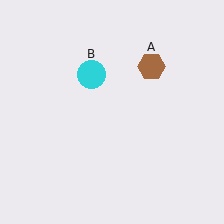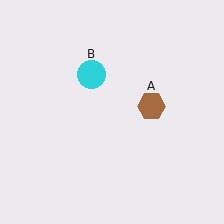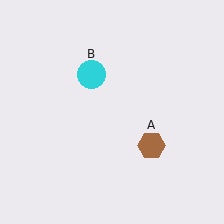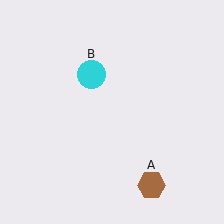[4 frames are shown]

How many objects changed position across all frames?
1 object changed position: brown hexagon (object A).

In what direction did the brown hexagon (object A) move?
The brown hexagon (object A) moved down.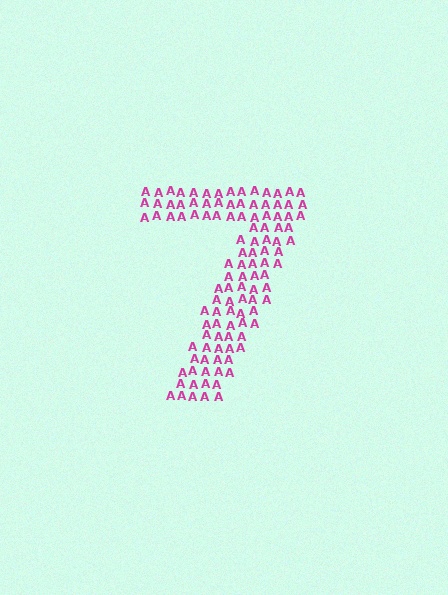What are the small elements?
The small elements are letter A's.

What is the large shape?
The large shape is the digit 7.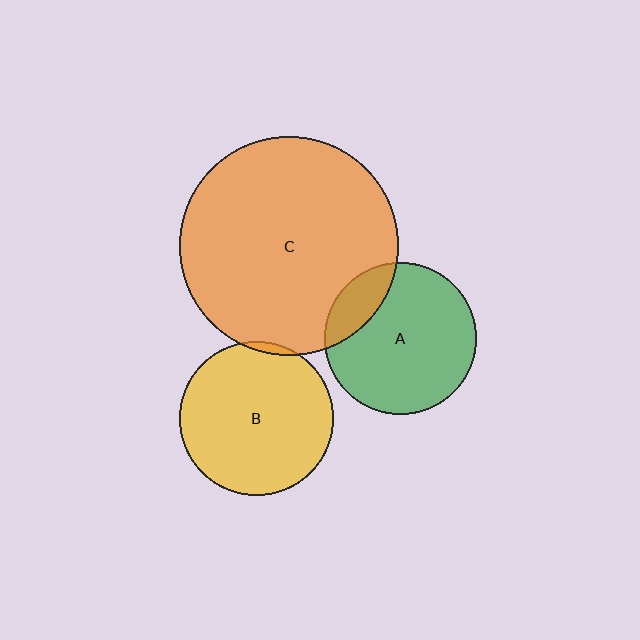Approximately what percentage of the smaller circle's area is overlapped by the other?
Approximately 20%.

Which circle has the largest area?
Circle C (orange).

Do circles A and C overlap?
Yes.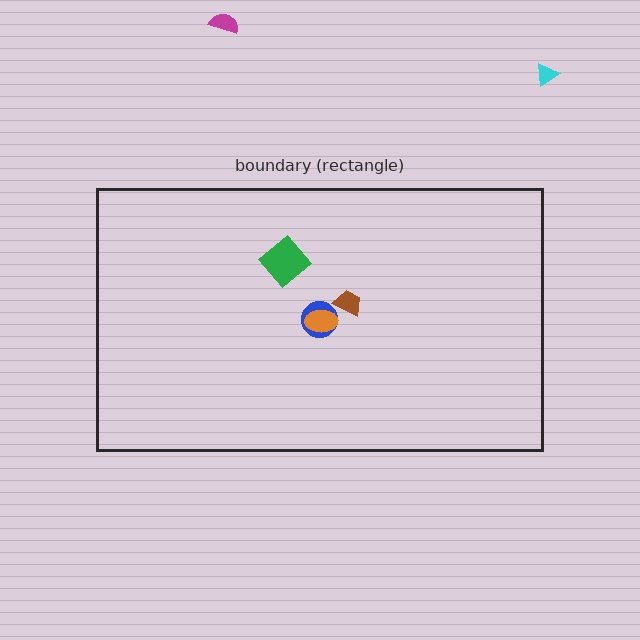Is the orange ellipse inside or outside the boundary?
Inside.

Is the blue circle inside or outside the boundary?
Inside.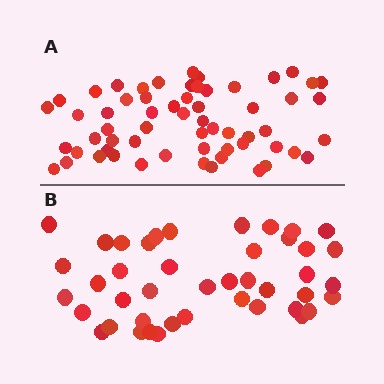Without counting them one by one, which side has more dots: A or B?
Region A (the top region) has more dots.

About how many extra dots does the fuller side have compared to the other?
Region A has approximately 15 more dots than region B.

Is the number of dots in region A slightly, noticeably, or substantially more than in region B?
Region A has noticeably more, but not dramatically so. The ratio is roughly 1.4 to 1.